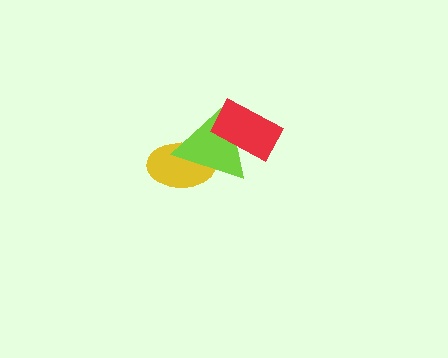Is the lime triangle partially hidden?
Yes, it is partially covered by another shape.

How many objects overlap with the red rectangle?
1 object overlaps with the red rectangle.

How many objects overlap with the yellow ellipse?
1 object overlaps with the yellow ellipse.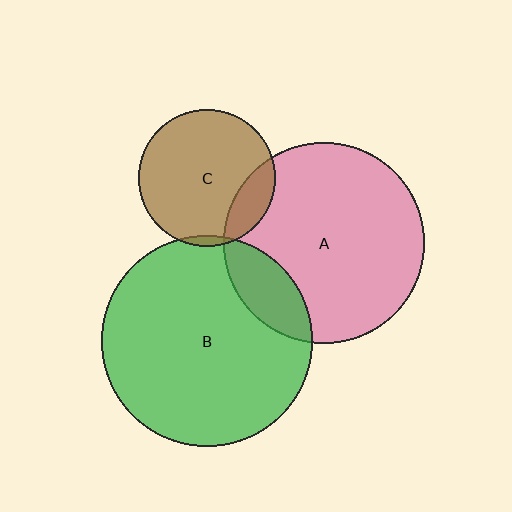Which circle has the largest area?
Circle B (green).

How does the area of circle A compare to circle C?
Approximately 2.1 times.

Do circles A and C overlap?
Yes.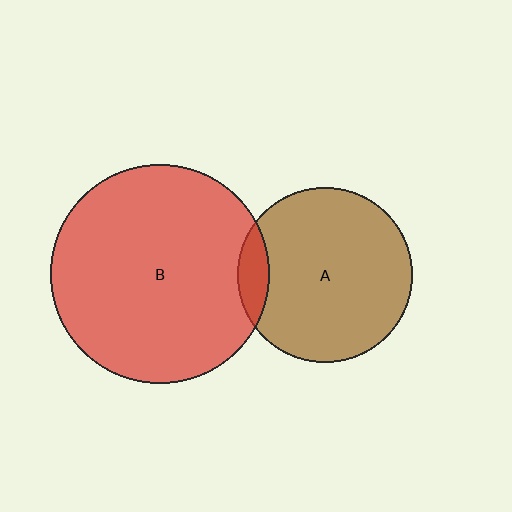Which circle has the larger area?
Circle B (red).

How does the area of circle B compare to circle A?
Approximately 1.6 times.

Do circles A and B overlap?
Yes.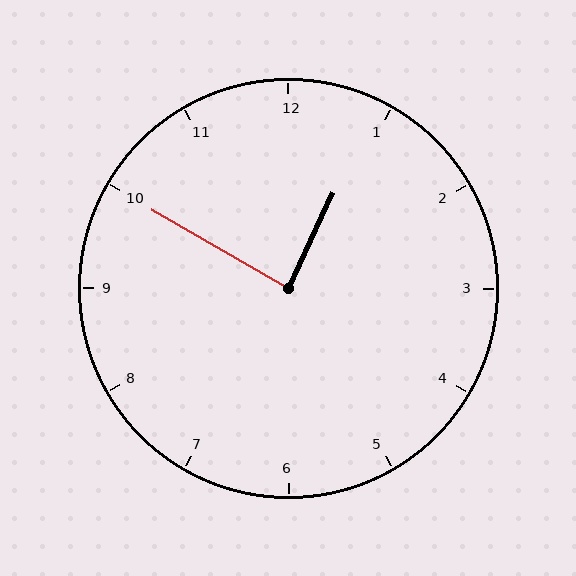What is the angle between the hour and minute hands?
Approximately 85 degrees.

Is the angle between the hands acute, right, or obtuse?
It is right.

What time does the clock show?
12:50.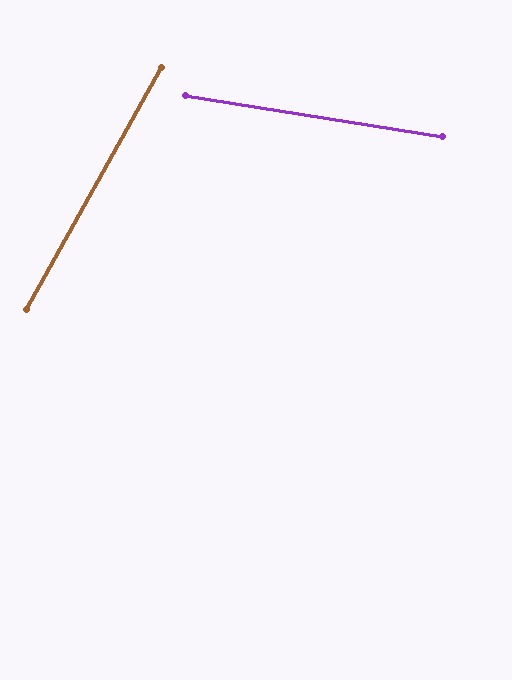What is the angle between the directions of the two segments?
Approximately 70 degrees.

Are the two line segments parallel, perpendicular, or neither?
Neither parallel nor perpendicular — they differ by about 70°.